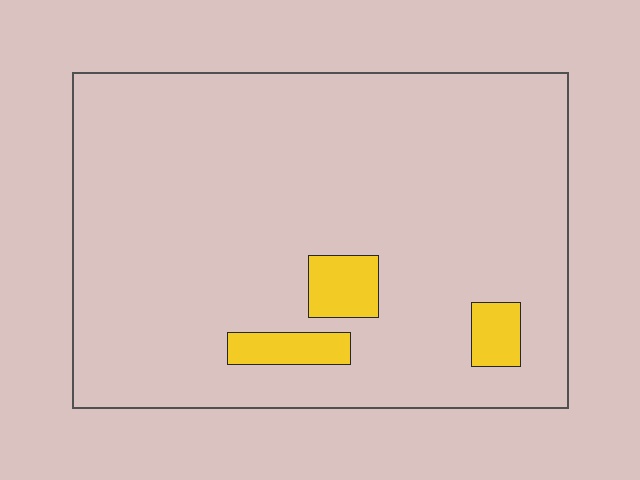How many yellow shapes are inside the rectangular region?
3.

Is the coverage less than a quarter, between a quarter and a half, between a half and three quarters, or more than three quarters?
Less than a quarter.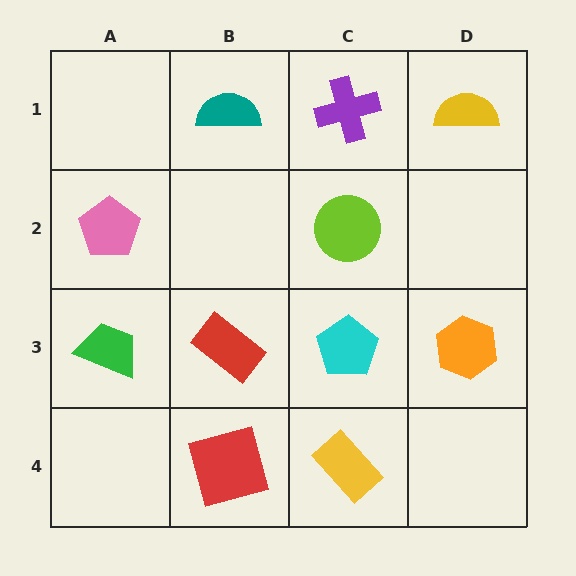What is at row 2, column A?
A pink pentagon.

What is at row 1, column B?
A teal semicircle.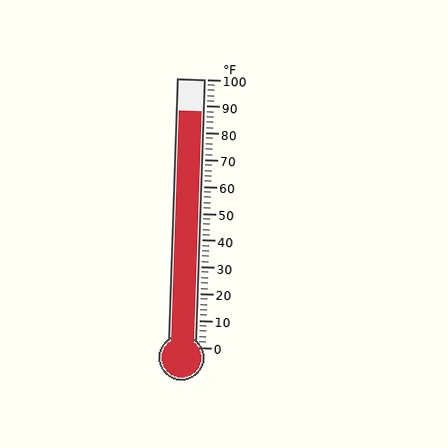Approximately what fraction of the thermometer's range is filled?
The thermometer is filled to approximately 90% of its range.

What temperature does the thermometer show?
The thermometer shows approximately 88°F.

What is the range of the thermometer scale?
The thermometer scale ranges from 0°F to 100°F.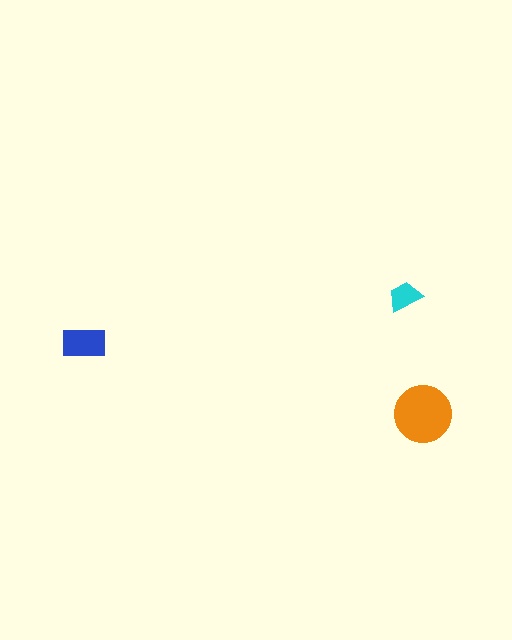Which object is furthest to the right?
The orange circle is rightmost.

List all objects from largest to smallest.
The orange circle, the blue rectangle, the cyan trapezoid.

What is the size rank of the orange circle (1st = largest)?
1st.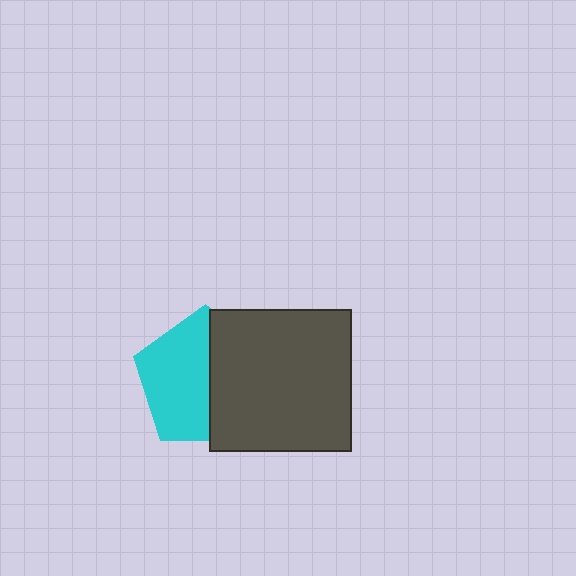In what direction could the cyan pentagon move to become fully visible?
The cyan pentagon could move left. That would shift it out from behind the dark gray square entirely.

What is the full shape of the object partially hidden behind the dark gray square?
The partially hidden object is a cyan pentagon.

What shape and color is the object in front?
The object in front is a dark gray square.